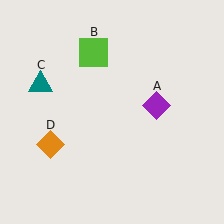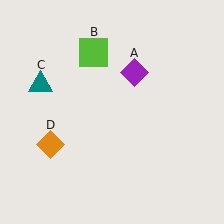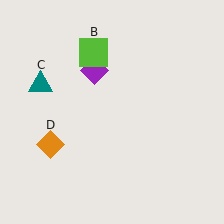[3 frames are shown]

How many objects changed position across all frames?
1 object changed position: purple diamond (object A).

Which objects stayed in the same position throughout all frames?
Lime square (object B) and teal triangle (object C) and orange diamond (object D) remained stationary.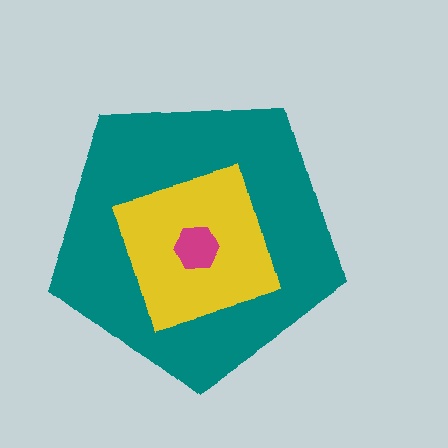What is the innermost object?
The magenta hexagon.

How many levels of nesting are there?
3.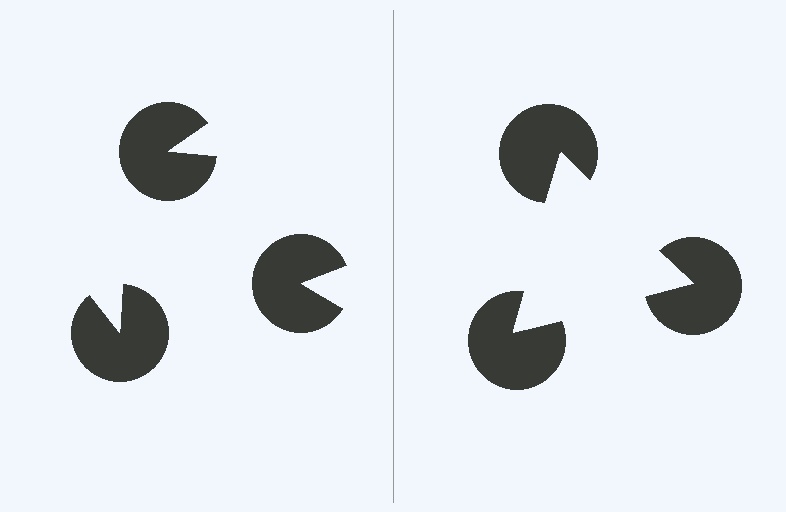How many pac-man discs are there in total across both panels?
6 — 3 on each side.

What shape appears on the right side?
An illusory triangle.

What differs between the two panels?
The pac-man discs are positioned identically on both sides; only the wedge orientations differ. On the right they align to a triangle; on the left they are misaligned.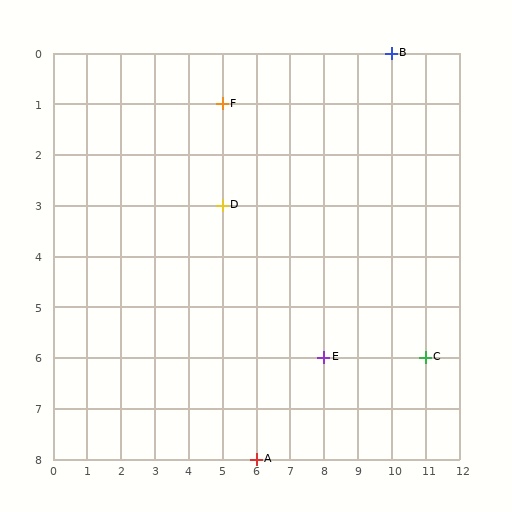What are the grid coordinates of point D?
Point D is at grid coordinates (5, 3).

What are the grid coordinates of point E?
Point E is at grid coordinates (8, 6).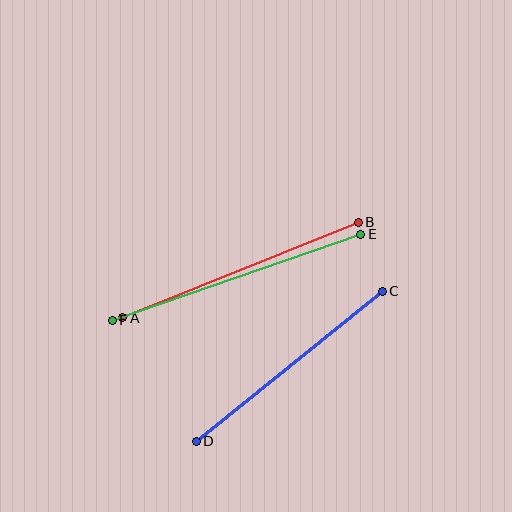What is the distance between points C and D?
The distance is approximately 239 pixels.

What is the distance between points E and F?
The distance is approximately 263 pixels.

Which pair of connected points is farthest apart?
Points E and F are farthest apart.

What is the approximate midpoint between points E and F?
The midpoint is at approximately (236, 277) pixels.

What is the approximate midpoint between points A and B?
The midpoint is at approximately (240, 270) pixels.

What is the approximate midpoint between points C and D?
The midpoint is at approximately (289, 366) pixels.